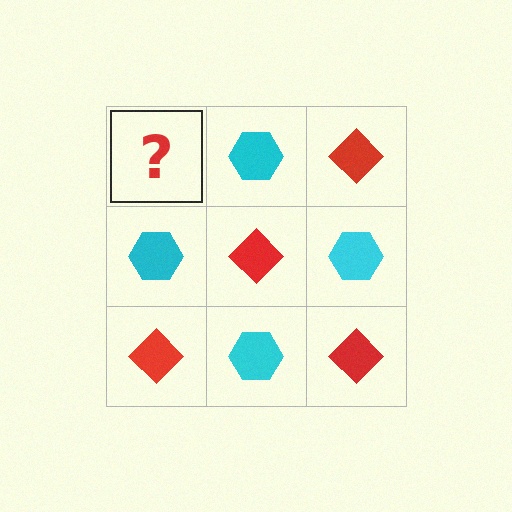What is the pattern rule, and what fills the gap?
The rule is that it alternates red diamond and cyan hexagon in a checkerboard pattern. The gap should be filled with a red diamond.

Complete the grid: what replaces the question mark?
The question mark should be replaced with a red diamond.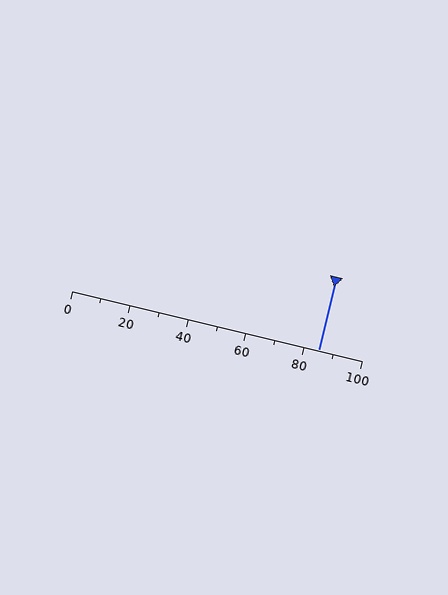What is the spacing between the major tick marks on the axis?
The major ticks are spaced 20 apart.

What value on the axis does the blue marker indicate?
The marker indicates approximately 85.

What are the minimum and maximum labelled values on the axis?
The axis runs from 0 to 100.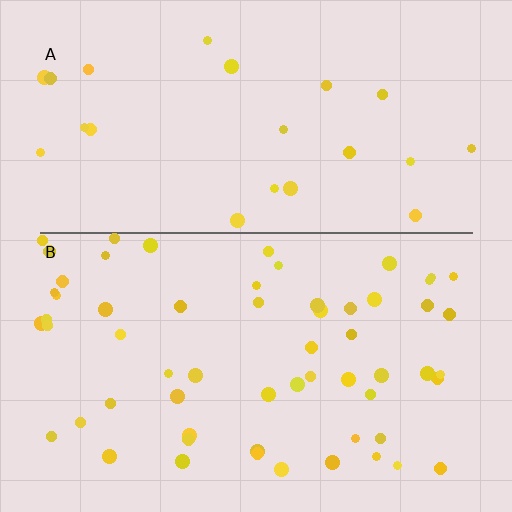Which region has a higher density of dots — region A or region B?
B (the bottom).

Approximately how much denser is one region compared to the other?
Approximately 2.6× — region B over region A.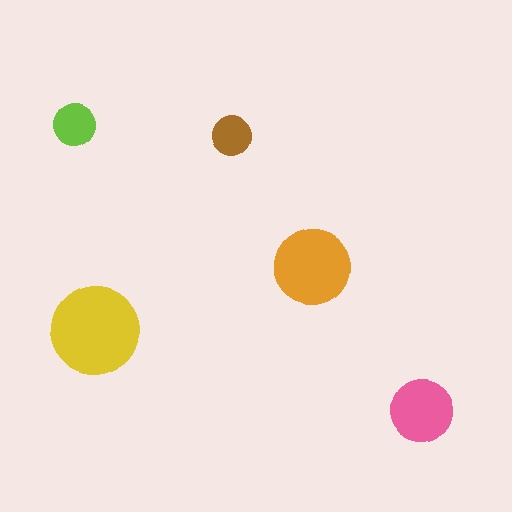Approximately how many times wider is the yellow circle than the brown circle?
About 2 times wider.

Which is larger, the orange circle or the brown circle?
The orange one.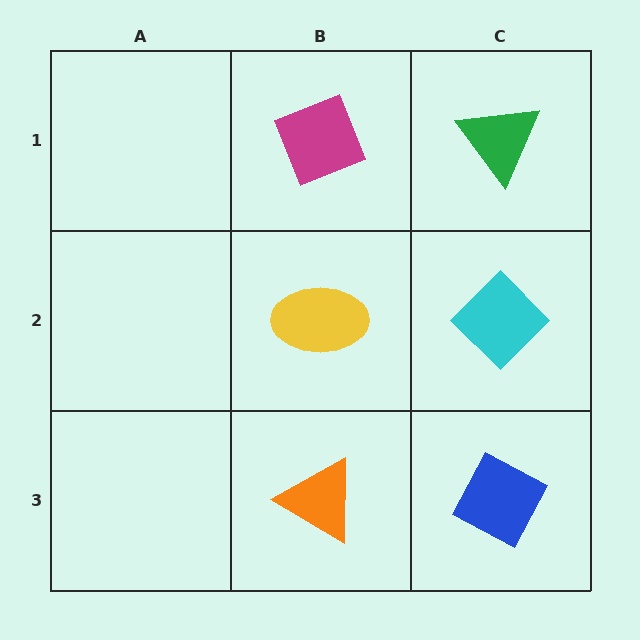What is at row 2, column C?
A cyan diamond.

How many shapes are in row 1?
2 shapes.